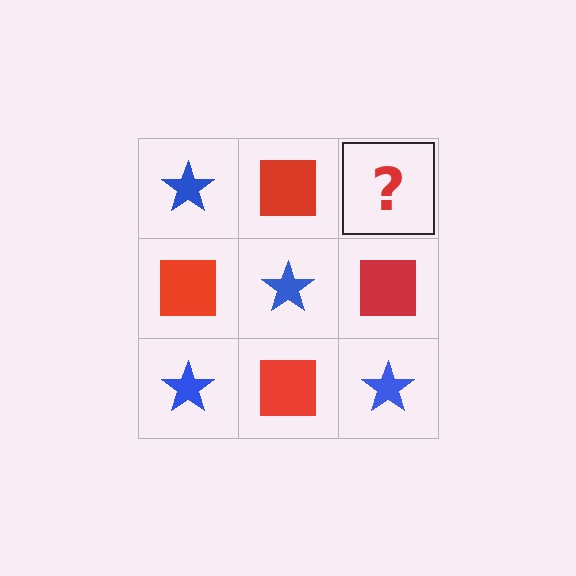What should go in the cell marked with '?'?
The missing cell should contain a blue star.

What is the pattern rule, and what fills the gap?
The rule is that it alternates blue star and red square in a checkerboard pattern. The gap should be filled with a blue star.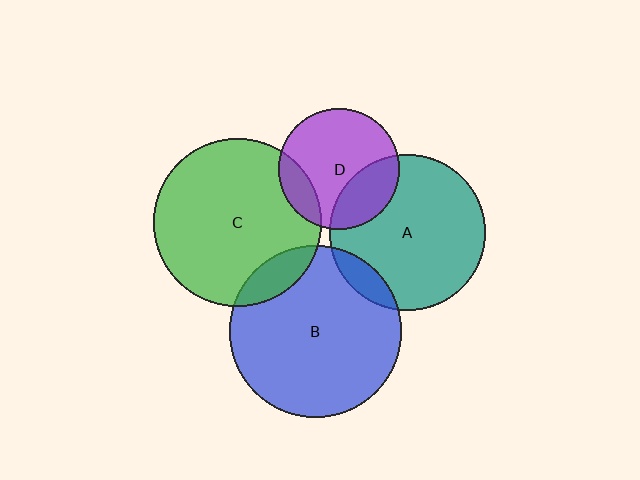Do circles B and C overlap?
Yes.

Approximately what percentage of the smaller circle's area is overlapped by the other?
Approximately 10%.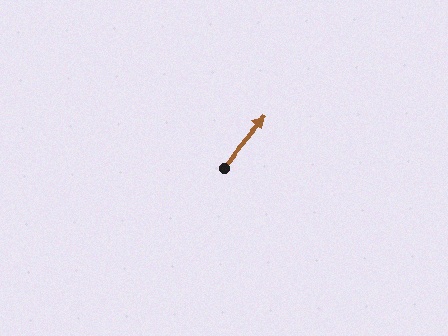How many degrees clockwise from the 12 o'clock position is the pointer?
Approximately 40 degrees.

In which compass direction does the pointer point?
Northeast.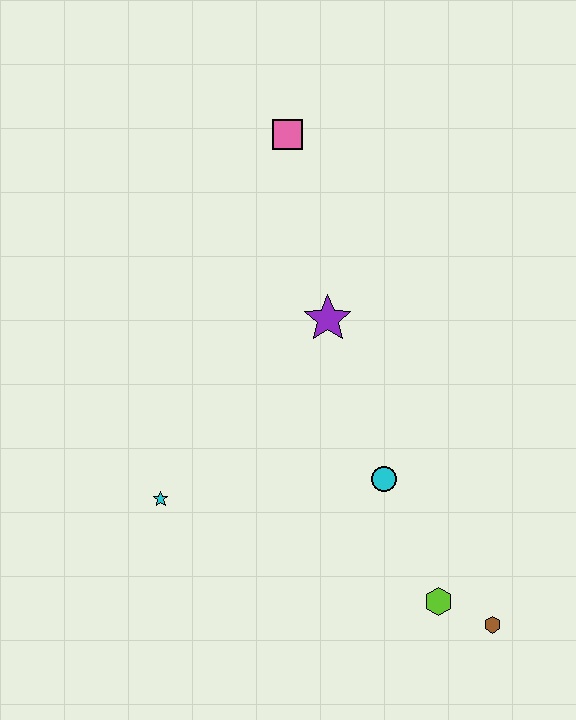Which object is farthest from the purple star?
The brown hexagon is farthest from the purple star.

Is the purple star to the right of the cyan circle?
No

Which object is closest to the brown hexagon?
The lime hexagon is closest to the brown hexagon.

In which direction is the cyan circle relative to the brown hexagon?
The cyan circle is above the brown hexagon.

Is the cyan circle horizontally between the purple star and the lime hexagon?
Yes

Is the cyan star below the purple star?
Yes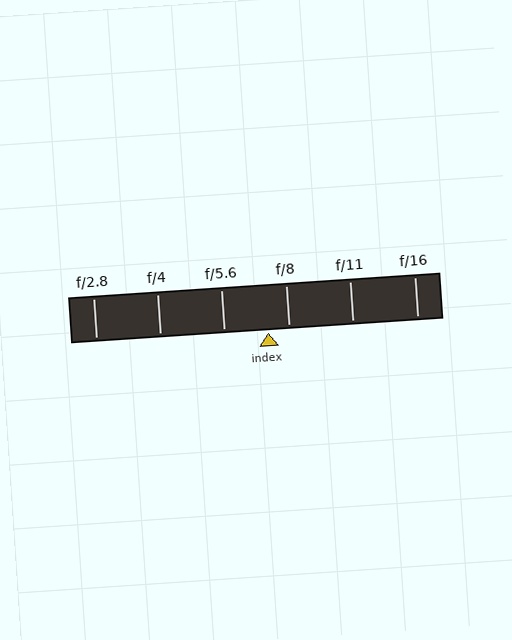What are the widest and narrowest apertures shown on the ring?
The widest aperture shown is f/2.8 and the narrowest is f/16.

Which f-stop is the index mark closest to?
The index mark is closest to f/8.